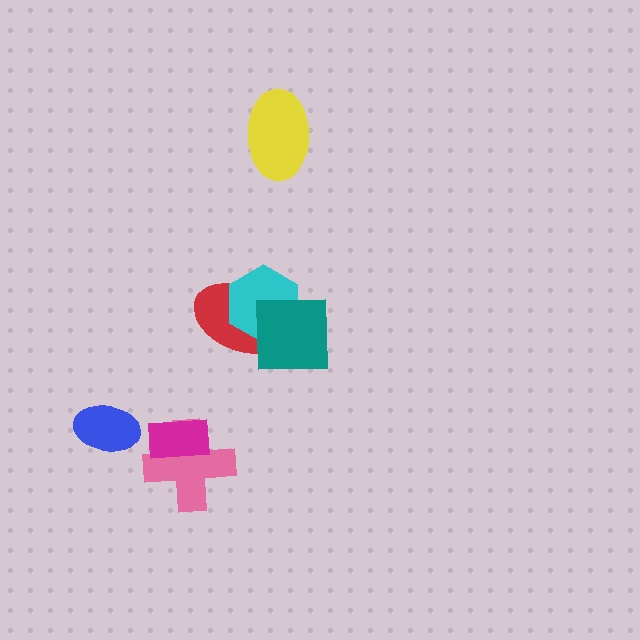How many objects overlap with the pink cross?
1 object overlaps with the pink cross.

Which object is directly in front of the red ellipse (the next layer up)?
The cyan hexagon is directly in front of the red ellipse.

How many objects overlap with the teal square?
2 objects overlap with the teal square.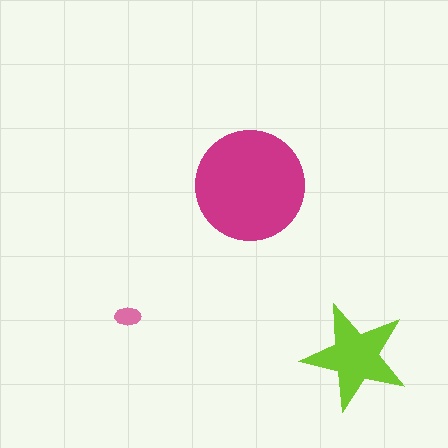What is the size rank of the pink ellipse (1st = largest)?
3rd.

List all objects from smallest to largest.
The pink ellipse, the lime star, the magenta circle.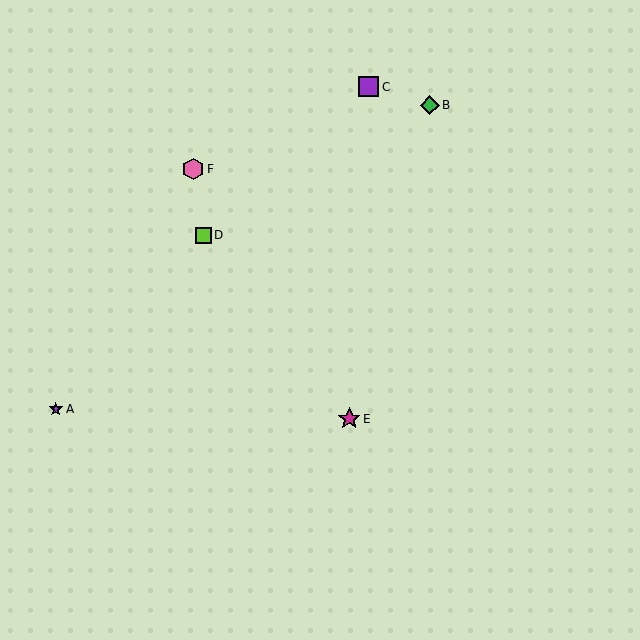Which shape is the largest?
The magenta star (labeled E) is the largest.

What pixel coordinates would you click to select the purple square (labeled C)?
Click at (369, 87) to select the purple square C.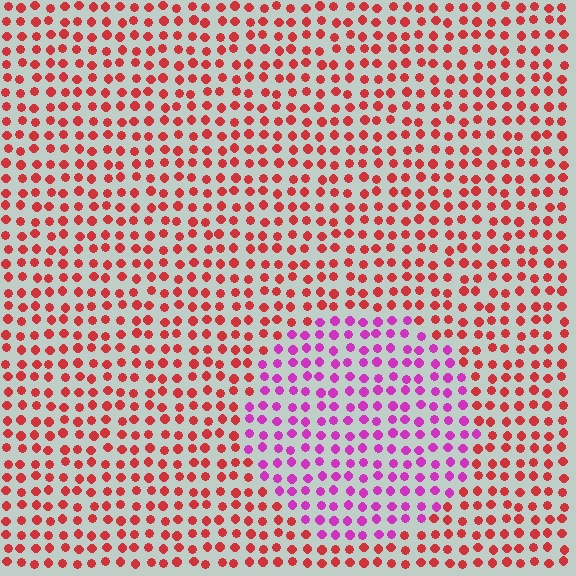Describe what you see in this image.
The image is filled with small red elements in a uniform arrangement. A circle-shaped region is visible where the elements are tinted to a slightly different hue, forming a subtle color boundary.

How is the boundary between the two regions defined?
The boundary is defined purely by a slight shift in hue (about 51 degrees). Spacing, size, and orientation are identical on both sides.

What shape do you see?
I see a circle.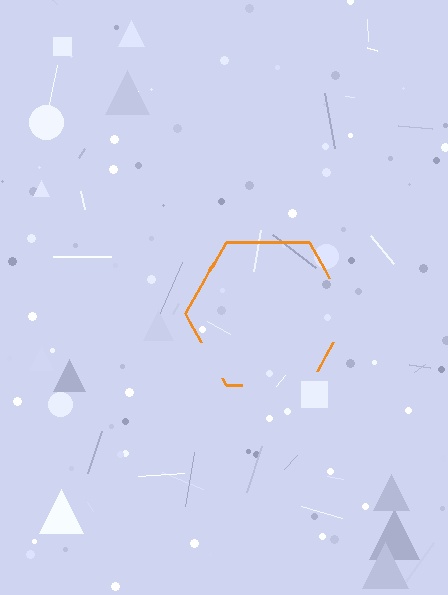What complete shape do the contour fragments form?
The contour fragments form a hexagon.